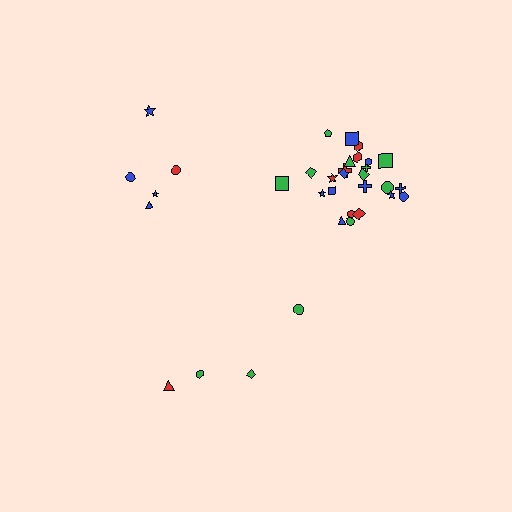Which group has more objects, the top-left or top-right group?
The top-right group.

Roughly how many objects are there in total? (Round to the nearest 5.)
Roughly 35 objects in total.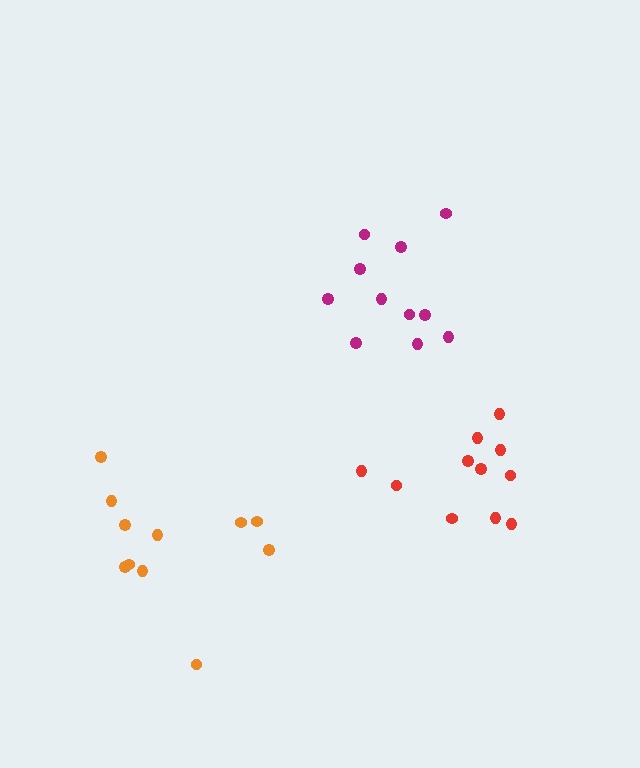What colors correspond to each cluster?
The clusters are colored: magenta, orange, red.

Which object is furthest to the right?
The red cluster is rightmost.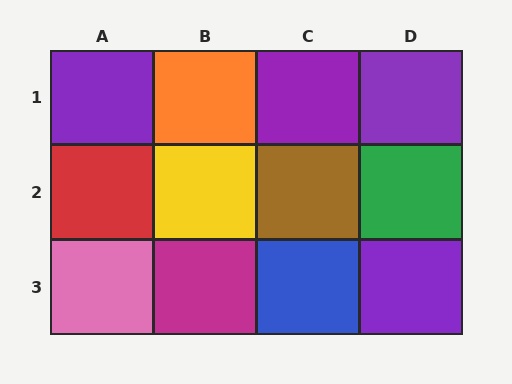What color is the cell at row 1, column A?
Purple.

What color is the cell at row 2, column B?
Yellow.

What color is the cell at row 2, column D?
Green.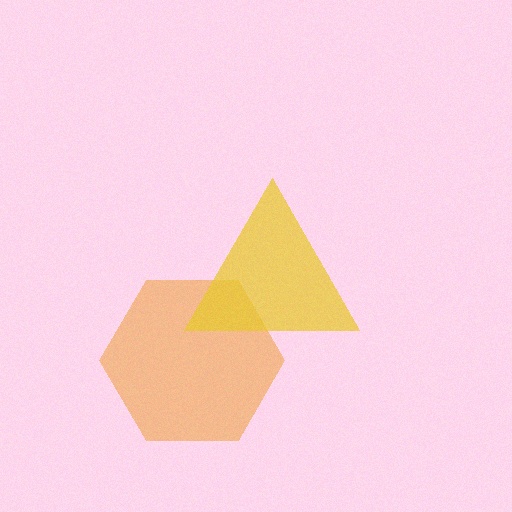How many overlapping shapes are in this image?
There are 2 overlapping shapes in the image.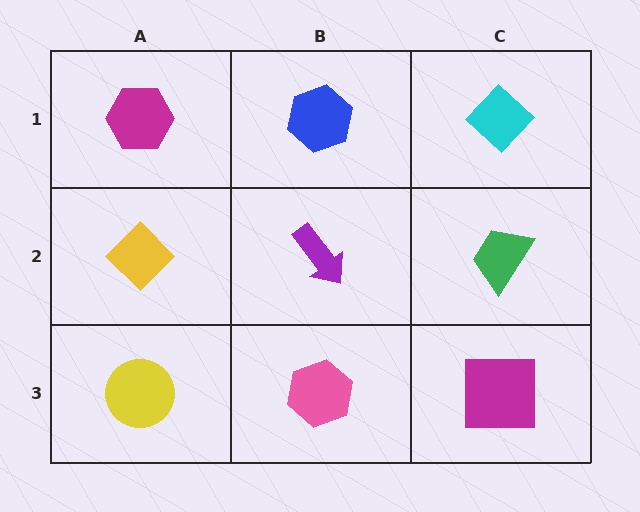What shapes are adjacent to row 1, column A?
A yellow diamond (row 2, column A), a blue hexagon (row 1, column B).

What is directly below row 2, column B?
A pink hexagon.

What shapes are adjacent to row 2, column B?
A blue hexagon (row 1, column B), a pink hexagon (row 3, column B), a yellow diamond (row 2, column A), a green trapezoid (row 2, column C).